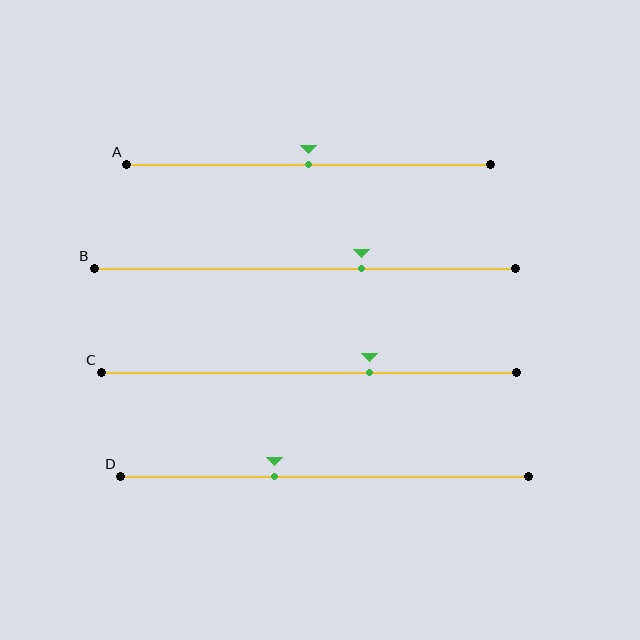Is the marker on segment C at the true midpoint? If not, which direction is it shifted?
No, the marker on segment C is shifted to the right by about 15% of the segment length.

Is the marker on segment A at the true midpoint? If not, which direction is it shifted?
Yes, the marker on segment A is at the true midpoint.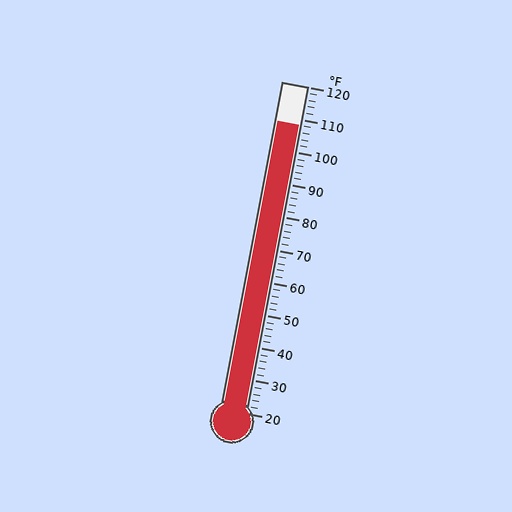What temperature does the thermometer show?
The thermometer shows approximately 108°F.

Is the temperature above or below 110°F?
The temperature is below 110°F.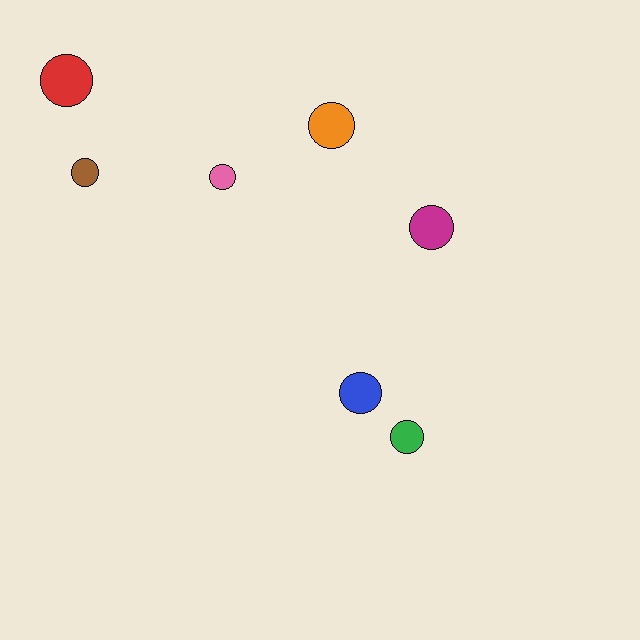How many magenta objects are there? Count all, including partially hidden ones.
There is 1 magenta object.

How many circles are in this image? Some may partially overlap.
There are 7 circles.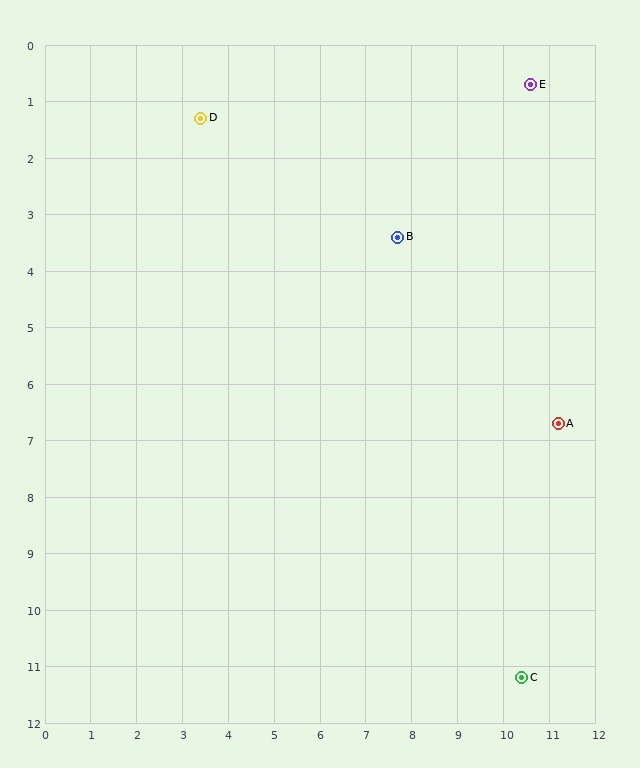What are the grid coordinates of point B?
Point B is at approximately (7.7, 3.4).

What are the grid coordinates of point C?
Point C is at approximately (10.4, 11.2).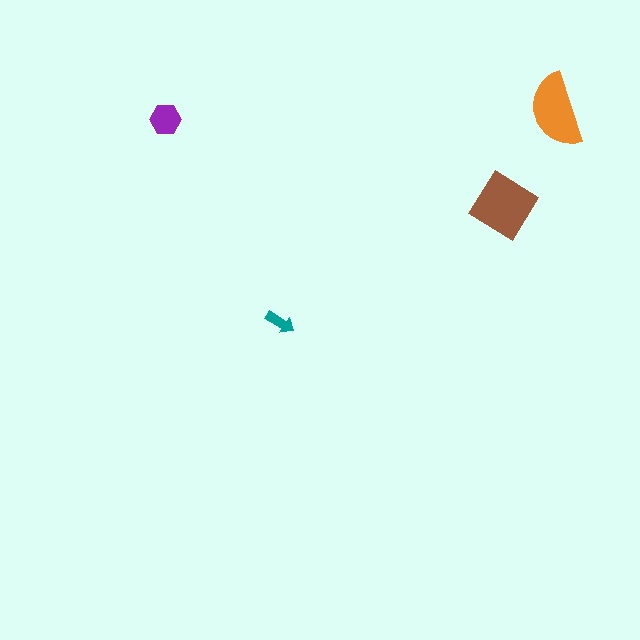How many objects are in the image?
There are 4 objects in the image.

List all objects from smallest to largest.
The teal arrow, the purple hexagon, the orange semicircle, the brown diamond.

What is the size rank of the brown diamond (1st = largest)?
1st.